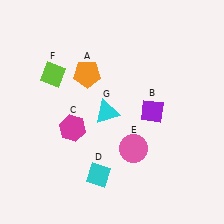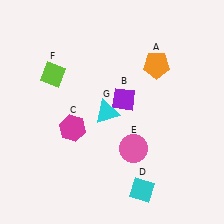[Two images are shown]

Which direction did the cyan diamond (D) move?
The cyan diamond (D) moved right.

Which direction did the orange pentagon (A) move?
The orange pentagon (A) moved right.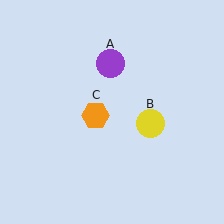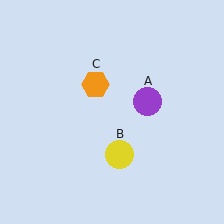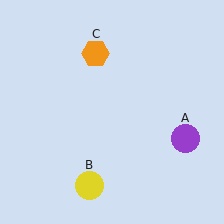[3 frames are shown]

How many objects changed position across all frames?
3 objects changed position: purple circle (object A), yellow circle (object B), orange hexagon (object C).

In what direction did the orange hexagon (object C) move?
The orange hexagon (object C) moved up.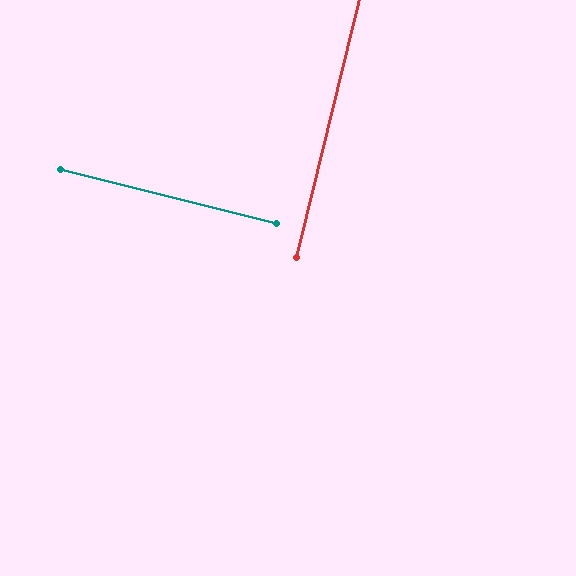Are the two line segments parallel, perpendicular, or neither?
Perpendicular — they meet at approximately 90°.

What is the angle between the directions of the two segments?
Approximately 90 degrees.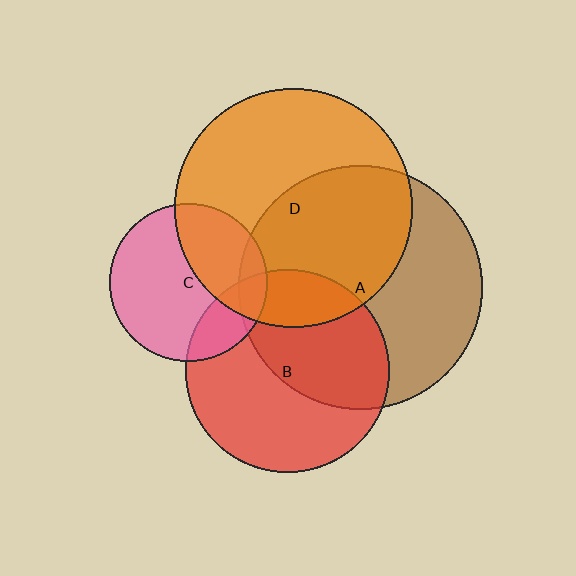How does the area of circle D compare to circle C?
Approximately 2.3 times.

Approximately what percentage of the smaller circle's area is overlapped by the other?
Approximately 50%.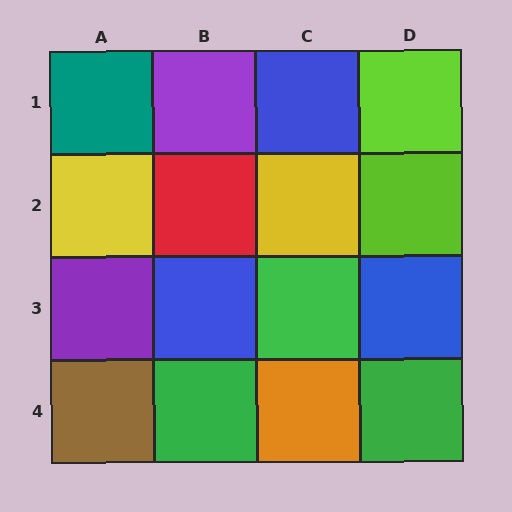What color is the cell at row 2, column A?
Yellow.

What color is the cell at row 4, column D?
Green.